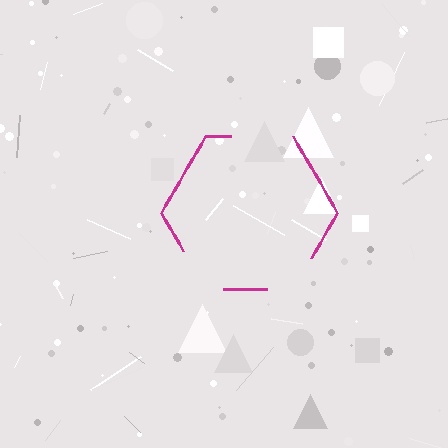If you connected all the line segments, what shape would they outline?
They would outline a hexagon.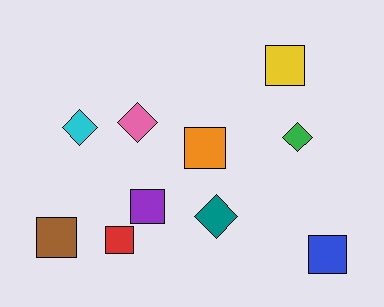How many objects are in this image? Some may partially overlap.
There are 10 objects.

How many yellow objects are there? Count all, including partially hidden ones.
There is 1 yellow object.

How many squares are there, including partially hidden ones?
There are 6 squares.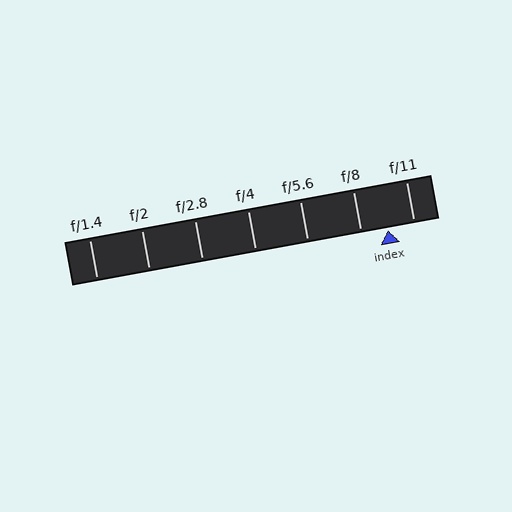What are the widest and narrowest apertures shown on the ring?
The widest aperture shown is f/1.4 and the narrowest is f/11.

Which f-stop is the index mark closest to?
The index mark is closest to f/8.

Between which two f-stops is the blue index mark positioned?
The index mark is between f/8 and f/11.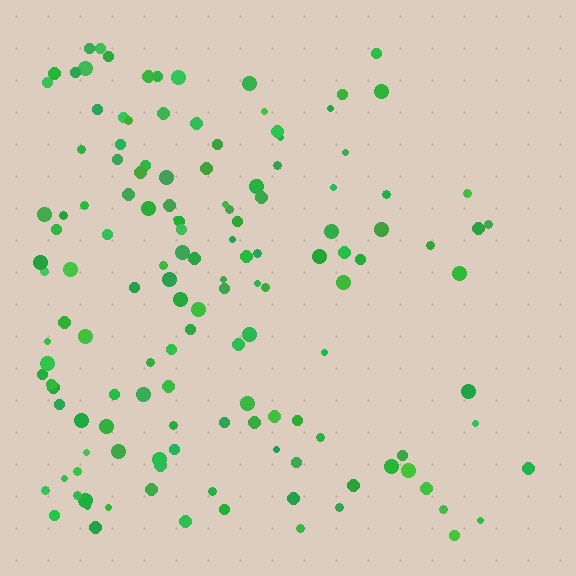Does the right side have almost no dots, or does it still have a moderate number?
Still a moderate number, just noticeably fewer than the left.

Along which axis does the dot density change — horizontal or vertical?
Horizontal.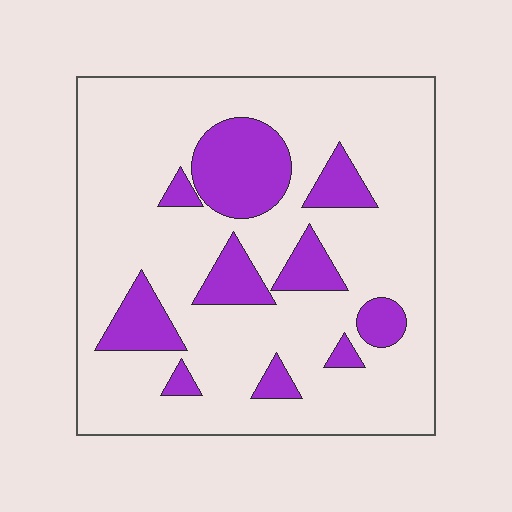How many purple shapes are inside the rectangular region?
10.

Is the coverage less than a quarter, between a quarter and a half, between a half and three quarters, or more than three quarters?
Less than a quarter.